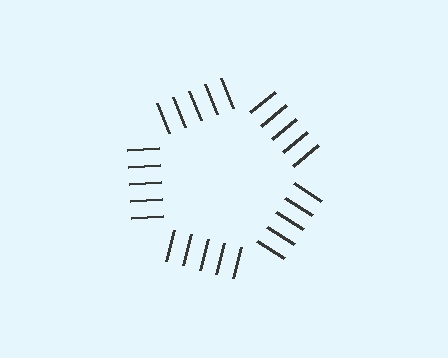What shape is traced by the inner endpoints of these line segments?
An illusory pentagon — the line segments terminate on its edges but no continuous stroke is drawn.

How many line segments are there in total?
25 — 5 along each of the 5 edges.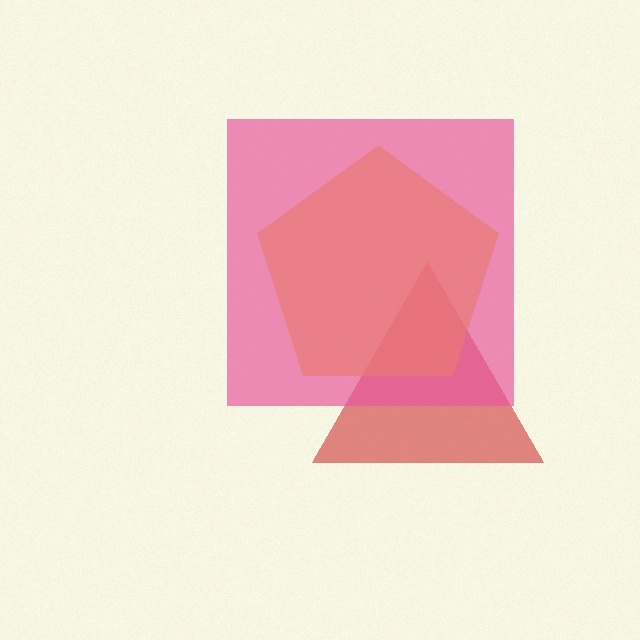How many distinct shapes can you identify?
There are 3 distinct shapes: a red triangle, a yellow pentagon, a pink square.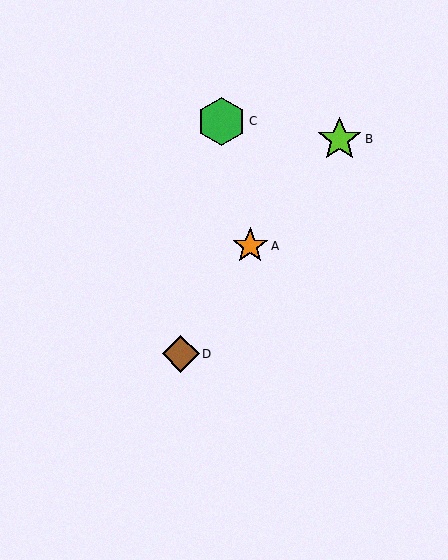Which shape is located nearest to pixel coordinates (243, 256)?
The orange star (labeled A) at (250, 246) is nearest to that location.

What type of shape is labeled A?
Shape A is an orange star.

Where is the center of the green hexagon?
The center of the green hexagon is at (222, 121).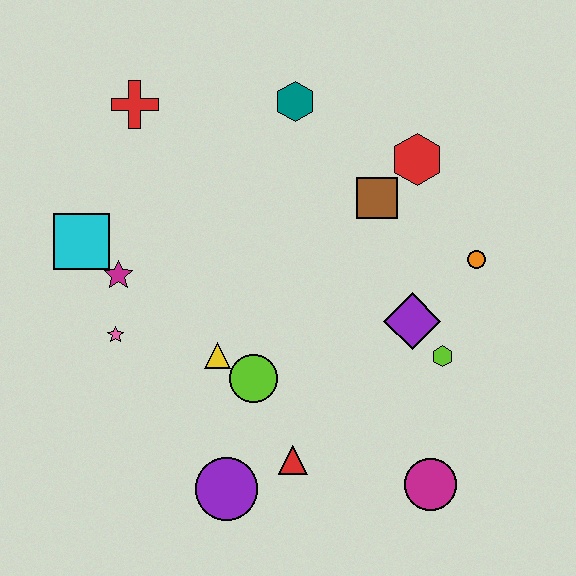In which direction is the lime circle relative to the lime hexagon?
The lime circle is to the left of the lime hexagon.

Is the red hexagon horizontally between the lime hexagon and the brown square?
Yes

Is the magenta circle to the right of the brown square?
Yes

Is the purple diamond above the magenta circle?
Yes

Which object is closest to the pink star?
The magenta star is closest to the pink star.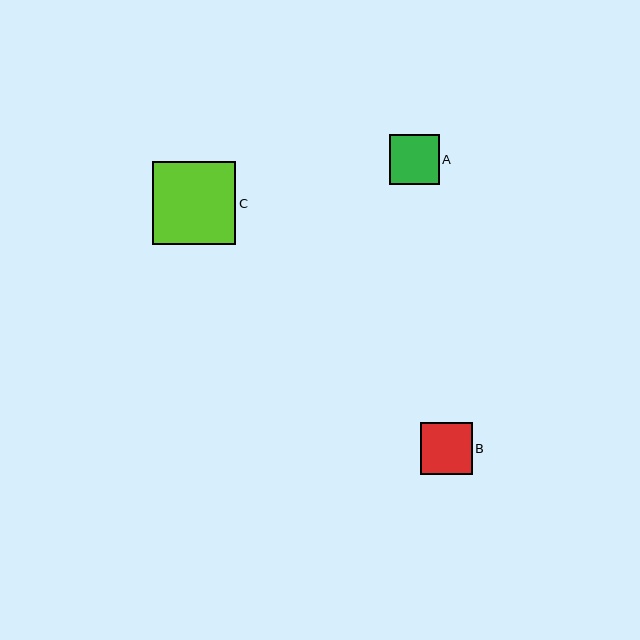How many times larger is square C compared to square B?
Square C is approximately 1.6 times the size of square B.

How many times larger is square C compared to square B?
Square C is approximately 1.6 times the size of square B.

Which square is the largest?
Square C is the largest with a size of approximately 83 pixels.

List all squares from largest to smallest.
From largest to smallest: C, B, A.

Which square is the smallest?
Square A is the smallest with a size of approximately 50 pixels.